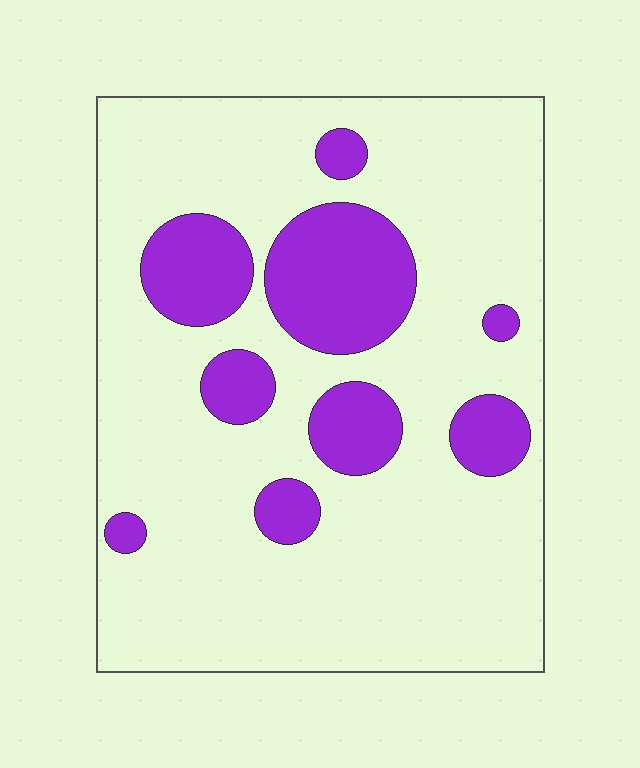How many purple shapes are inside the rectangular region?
9.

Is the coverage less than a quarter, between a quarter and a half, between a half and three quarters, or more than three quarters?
Less than a quarter.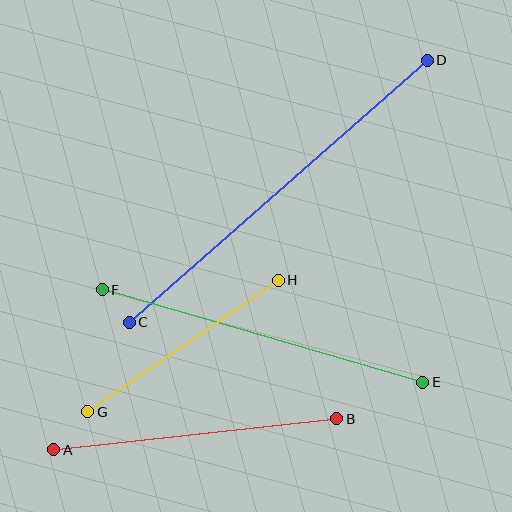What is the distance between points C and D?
The distance is approximately 397 pixels.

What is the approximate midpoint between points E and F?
The midpoint is at approximately (263, 336) pixels.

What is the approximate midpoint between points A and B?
The midpoint is at approximately (195, 434) pixels.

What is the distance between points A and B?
The distance is approximately 284 pixels.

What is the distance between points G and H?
The distance is approximately 231 pixels.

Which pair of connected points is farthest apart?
Points C and D are farthest apart.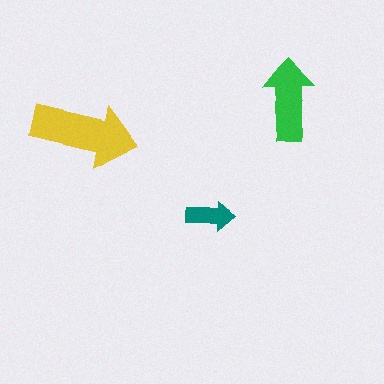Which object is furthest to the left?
The yellow arrow is leftmost.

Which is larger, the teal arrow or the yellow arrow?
The yellow one.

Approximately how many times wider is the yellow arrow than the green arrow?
About 1.5 times wider.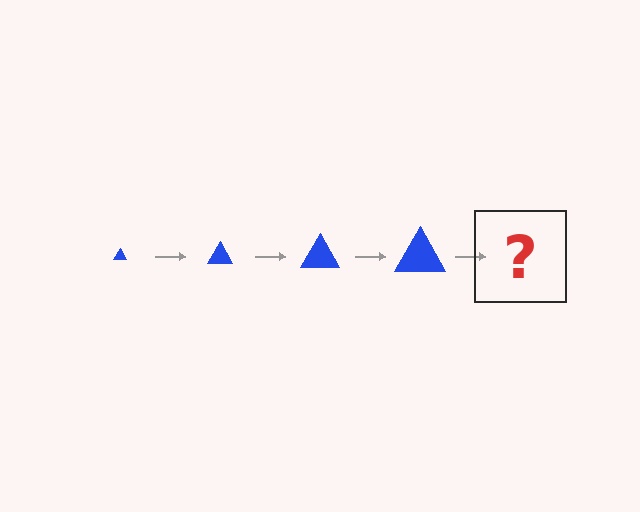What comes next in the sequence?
The next element should be a blue triangle, larger than the previous one.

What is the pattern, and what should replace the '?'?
The pattern is that the triangle gets progressively larger each step. The '?' should be a blue triangle, larger than the previous one.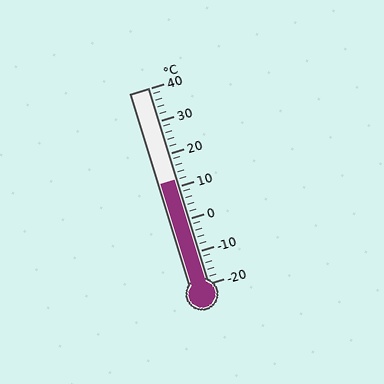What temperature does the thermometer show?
The thermometer shows approximately 12°C.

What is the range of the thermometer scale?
The thermometer scale ranges from -20°C to 40°C.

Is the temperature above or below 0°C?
The temperature is above 0°C.